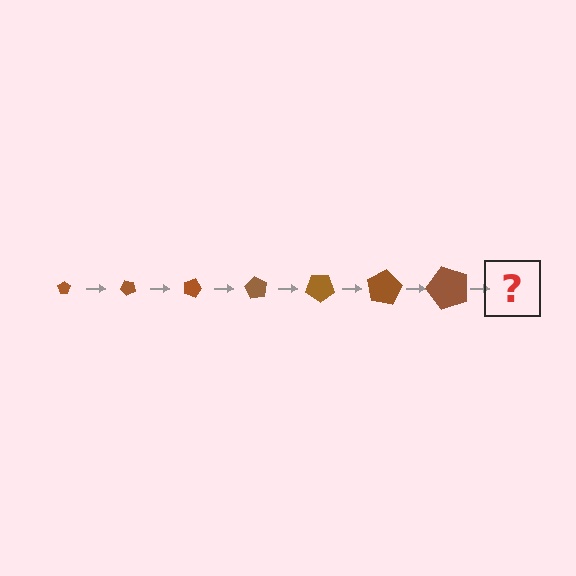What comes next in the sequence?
The next element should be a pentagon, larger than the previous one and rotated 315 degrees from the start.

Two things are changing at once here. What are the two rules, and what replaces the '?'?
The two rules are that the pentagon grows larger each step and it rotates 45 degrees each step. The '?' should be a pentagon, larger than the previous one and rotated 315 degrees from the start.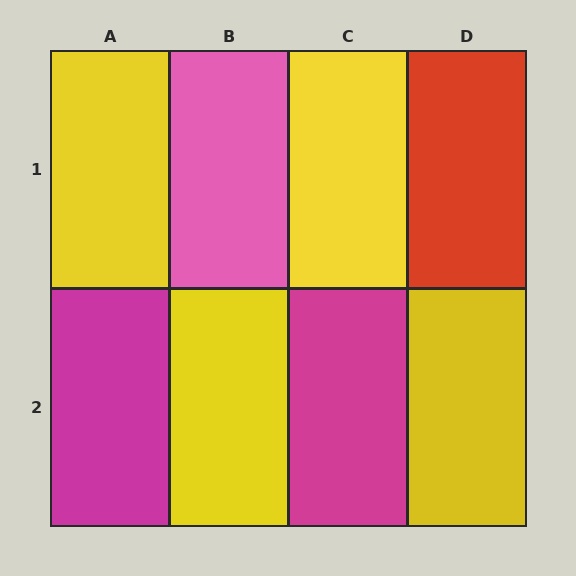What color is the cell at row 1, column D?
Red.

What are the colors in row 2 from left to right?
Magenta, yellow, magenta, yellow.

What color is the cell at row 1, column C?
Yellow.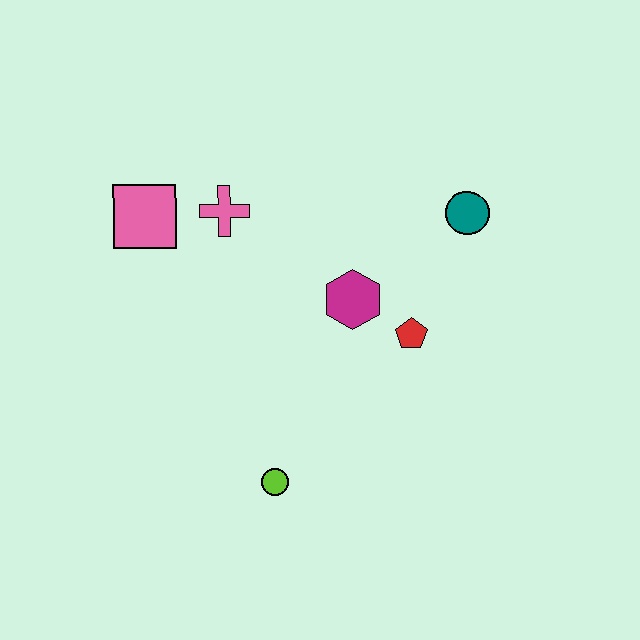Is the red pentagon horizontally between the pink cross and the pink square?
No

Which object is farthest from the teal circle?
The lime circle is farthest from the teal circle.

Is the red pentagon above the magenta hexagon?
No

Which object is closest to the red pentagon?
The magenta hexagon is closest to the red pentagon.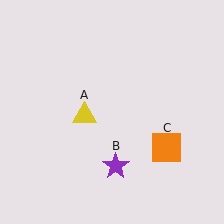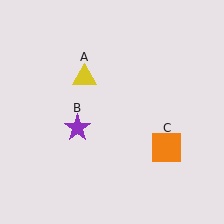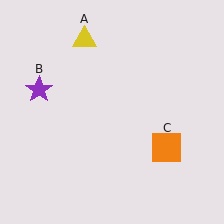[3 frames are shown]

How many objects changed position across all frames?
2 objects changed position: yellow triangle (object A), purple star (object B).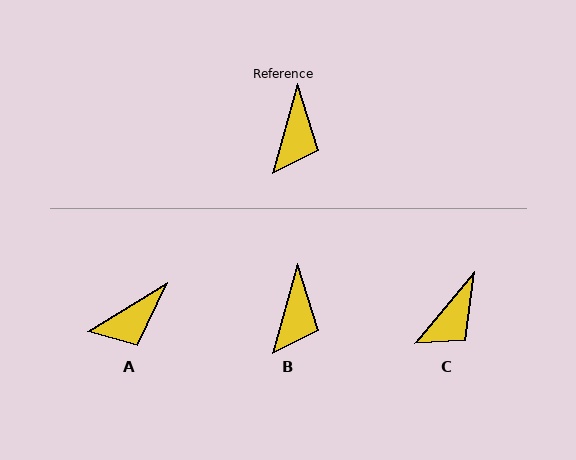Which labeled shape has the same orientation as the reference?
B.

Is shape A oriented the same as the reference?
No, it is off by about 42 degrees.